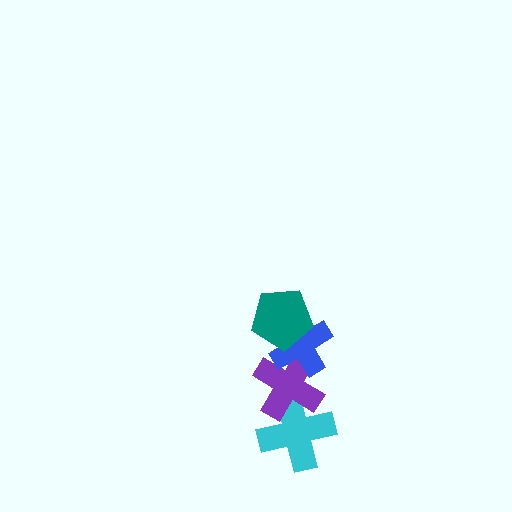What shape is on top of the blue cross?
The teal pentagon is on top of the blue cross.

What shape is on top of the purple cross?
The blue cross is on top of the purple cross.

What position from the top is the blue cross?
The blue cross is 2nd from the top.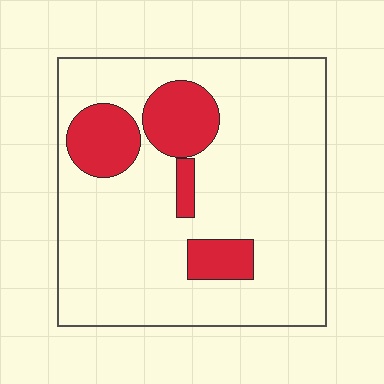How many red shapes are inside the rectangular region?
4.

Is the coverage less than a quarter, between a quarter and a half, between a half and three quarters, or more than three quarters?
Less than a quarter.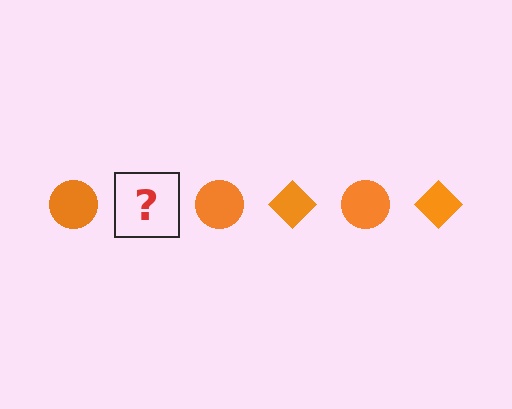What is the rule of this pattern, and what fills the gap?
The rule is that the pattern cycles through circle, diamond shapes in orange. The gap should be filled with an orange diamond.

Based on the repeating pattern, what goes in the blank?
The blank should be an orange diamond.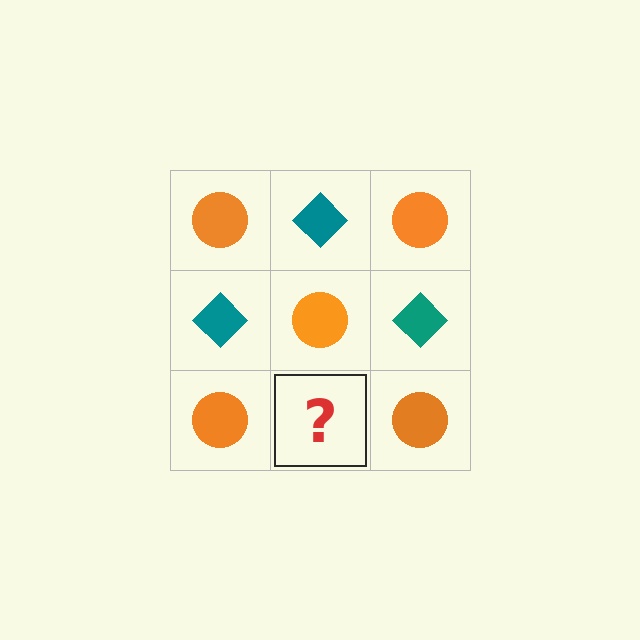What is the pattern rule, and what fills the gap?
The rule is that it alternates orange circle and teal diamond in a checkerboard pattern. The gap should be filled with a teal diamond.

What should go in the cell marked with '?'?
The missing cell should contain a teal diamond.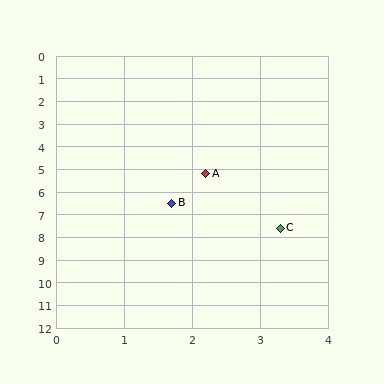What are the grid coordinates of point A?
Point A is at approximately (2.2, 5.2).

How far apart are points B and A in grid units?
Points B and A are about 1.4 grid units apart.